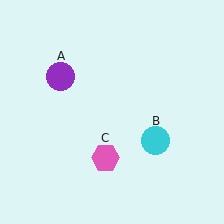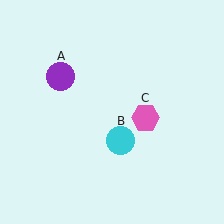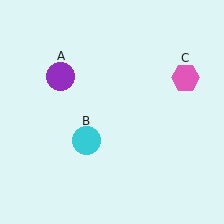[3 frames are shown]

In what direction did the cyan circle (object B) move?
The cyan circle (object B) moved left.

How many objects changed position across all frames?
2 objects changed position: cyan circle (object B), pink hexagon (object C).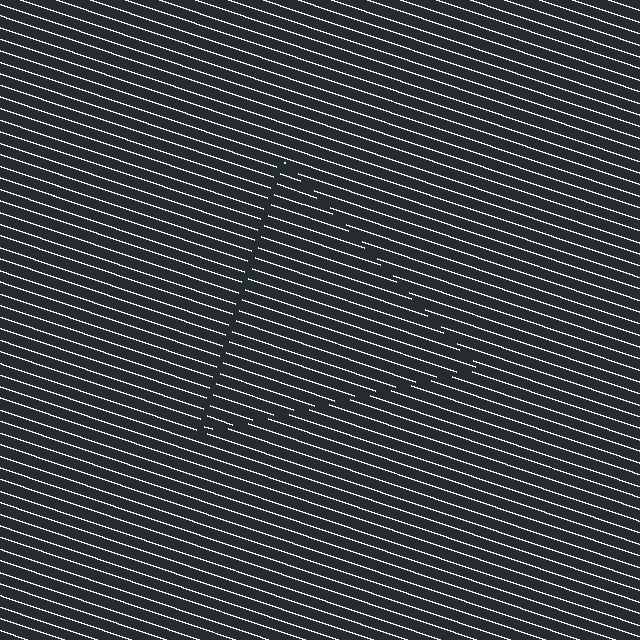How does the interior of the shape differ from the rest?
The interior of the shape contains the same grating, shifted by half a period — the contour is defined by the phase discontinuity where line-ends from the inner and outer gratings abut.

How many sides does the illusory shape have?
3 sides — the line-ends trace a triangle.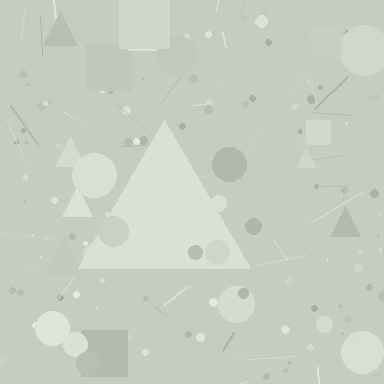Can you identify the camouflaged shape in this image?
The camouflaged shape is a triangle.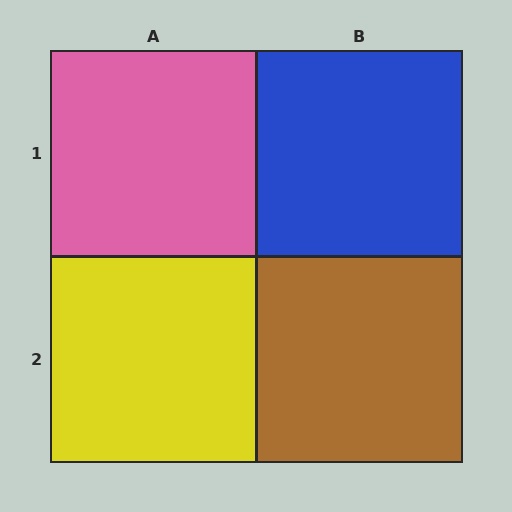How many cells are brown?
1 cell is brown.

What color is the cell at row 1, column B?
Blue.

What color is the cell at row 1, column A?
Pink.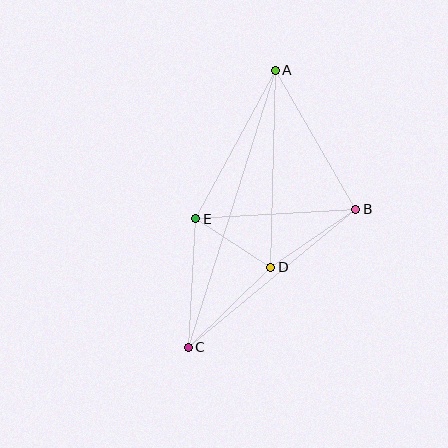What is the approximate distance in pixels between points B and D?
The distance between B and D is approximately 103 pixels.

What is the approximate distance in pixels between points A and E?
The distance between A and E is approximately 169 pixels.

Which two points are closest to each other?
Points D and E are closest to each other.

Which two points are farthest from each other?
Points A and C are farthest from each other.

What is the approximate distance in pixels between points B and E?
The distance between B and E is approximately 161 pixels.